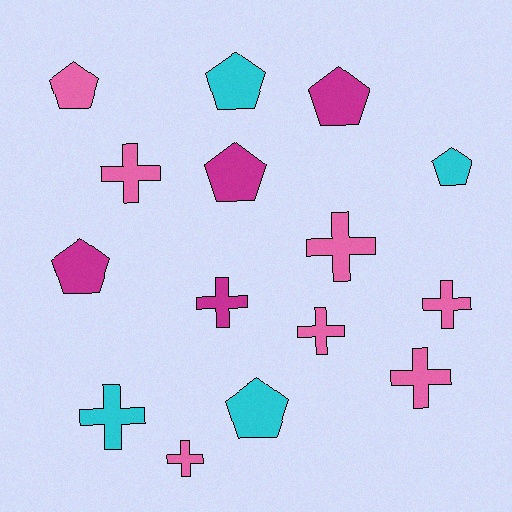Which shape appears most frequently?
Cross, with 8 objects.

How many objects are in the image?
There are 15 objects.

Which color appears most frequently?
Pink, with 7 objects.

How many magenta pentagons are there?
There are 3 magenta pentagons.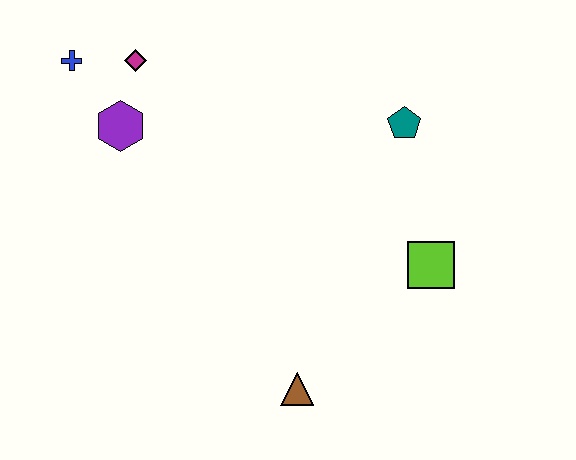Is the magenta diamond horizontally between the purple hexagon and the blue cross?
No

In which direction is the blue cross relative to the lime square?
The blue cross is to the left of the lime square.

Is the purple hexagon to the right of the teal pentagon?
No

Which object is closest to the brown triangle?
The lime square is closest to the brown triangle.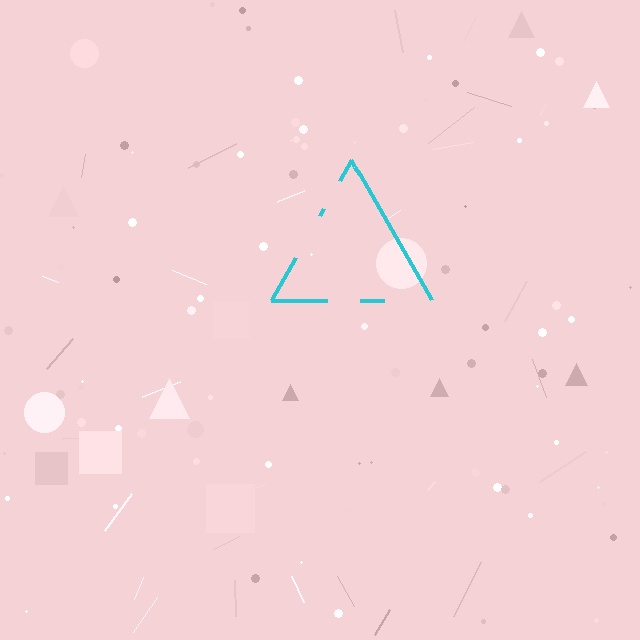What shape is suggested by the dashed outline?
The dashed outline suggests a triangle.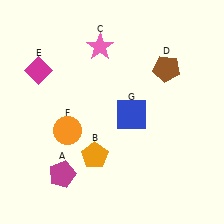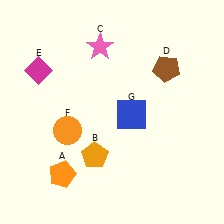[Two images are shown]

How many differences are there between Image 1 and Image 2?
There is 1 difference between the two images.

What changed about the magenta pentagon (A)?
In Image 1, A is magenta. In Image 2, it changed to orange.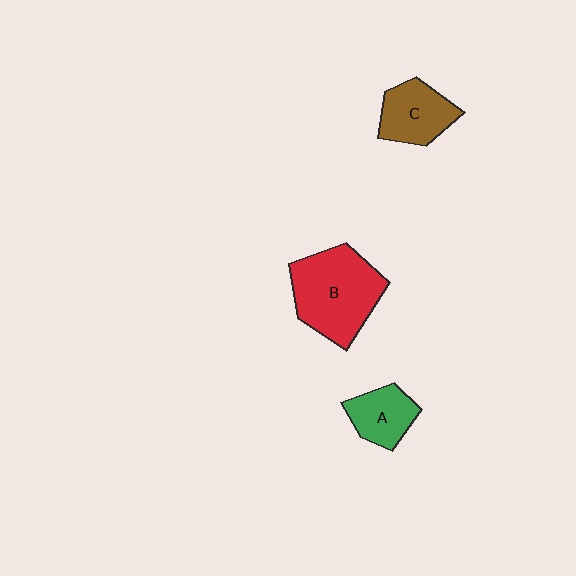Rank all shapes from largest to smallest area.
From largest to smallest: B (red), C (brown), A (green).